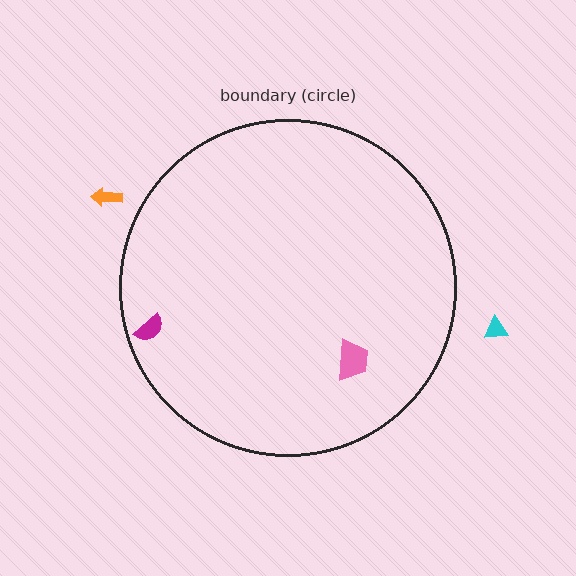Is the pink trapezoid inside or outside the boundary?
Inside.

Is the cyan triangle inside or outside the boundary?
Outside.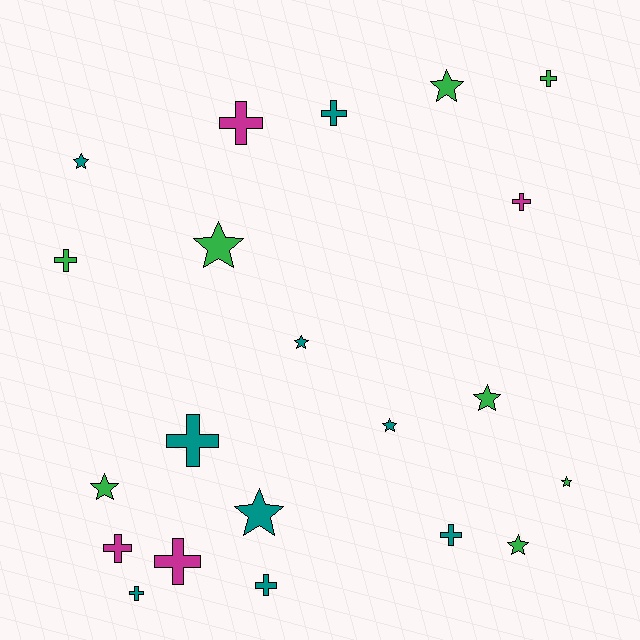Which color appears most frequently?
Teal, with 9 objects.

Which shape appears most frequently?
Cross, with 11 objects.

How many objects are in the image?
There are 21 objects.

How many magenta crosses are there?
There are 4 magenta crosses.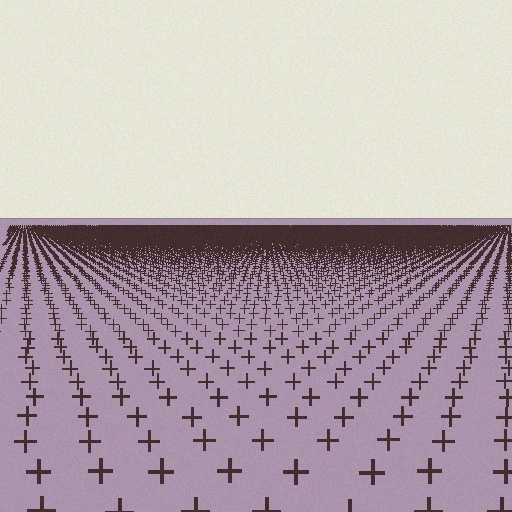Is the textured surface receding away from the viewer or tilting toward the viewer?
The surface is receding away from the viewer. Texture elements get smaller and denser toward the top.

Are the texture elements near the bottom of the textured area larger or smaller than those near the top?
Larger. Near the bottom, elements are closer to the viewer and appear at a bigger on-screen size.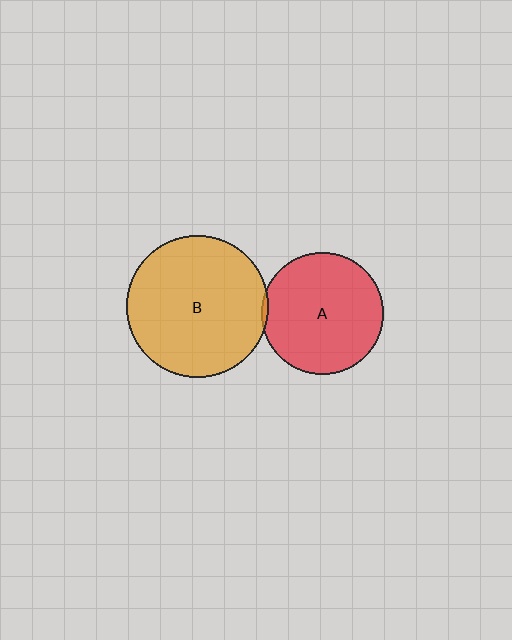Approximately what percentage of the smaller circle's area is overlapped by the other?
Approximately 5%.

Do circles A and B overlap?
Yes.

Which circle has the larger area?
Circle B (orange).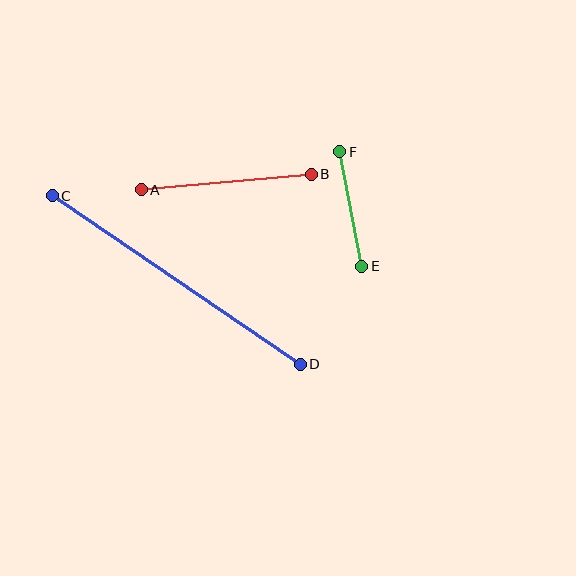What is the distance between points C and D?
The distance is approximately 300 pixels.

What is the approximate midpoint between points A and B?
The midpoint is at approximately (226, 182) pixels.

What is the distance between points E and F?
The distance is approximately 116 pixels.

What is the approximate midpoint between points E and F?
The midpoint is at approximately (351, 209) pixels.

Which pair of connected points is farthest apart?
Points C and D are farthest apart.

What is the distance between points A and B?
The distance is approximately 171 pixels.